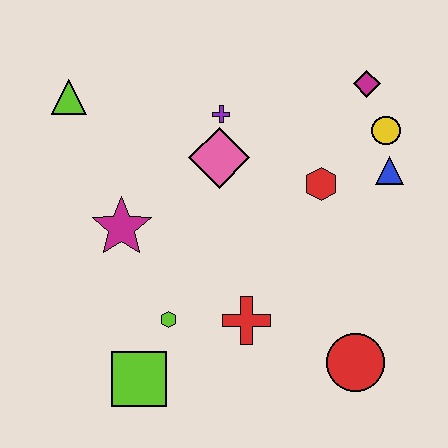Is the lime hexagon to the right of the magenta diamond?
No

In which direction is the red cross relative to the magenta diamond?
The red cross is below the magenta diamond.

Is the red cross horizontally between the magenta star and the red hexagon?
Yes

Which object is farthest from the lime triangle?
The red circle is farthest from the lime triangle.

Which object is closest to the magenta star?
The lime hexagon is closest to the magenta star.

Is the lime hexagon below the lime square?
No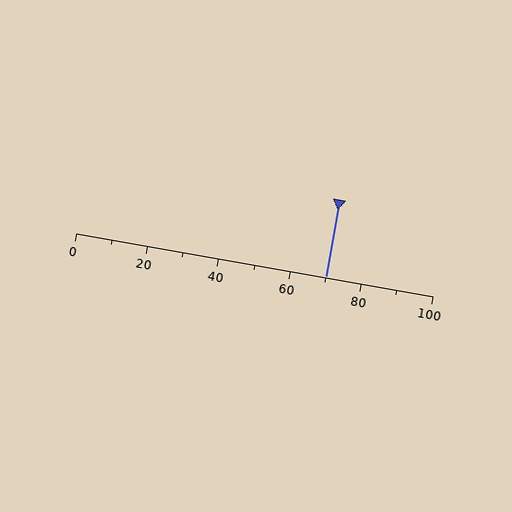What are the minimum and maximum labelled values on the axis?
The axis runs from 0 to 100.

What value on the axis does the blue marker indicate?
The marker indicates approximately 70.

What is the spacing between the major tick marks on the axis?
The major ticks are spaced 20 apart.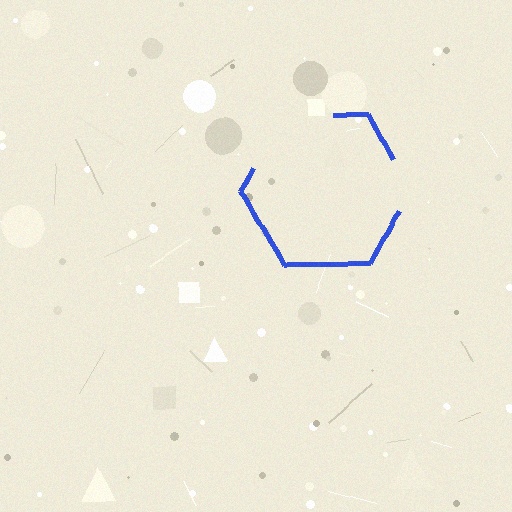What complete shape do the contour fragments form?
The contour fragments form a hexagon.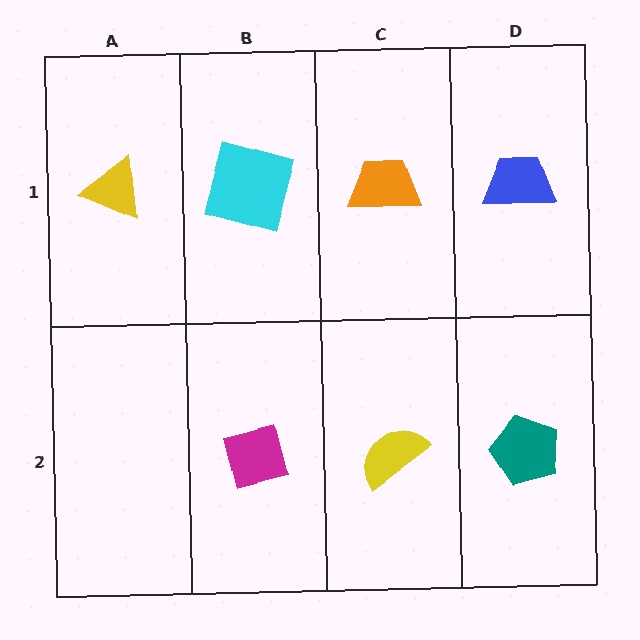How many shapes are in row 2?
3 shapes.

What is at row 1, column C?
An orange trapezoid.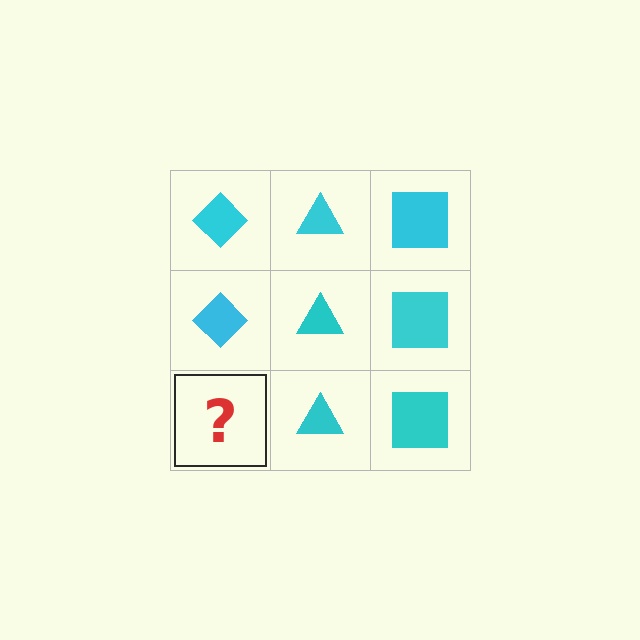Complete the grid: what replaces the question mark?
The question mark should be replaced with a cyan diamond.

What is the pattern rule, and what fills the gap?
The rule is that each column has a consistent shape. The gap should be filled with a cyan diamond.